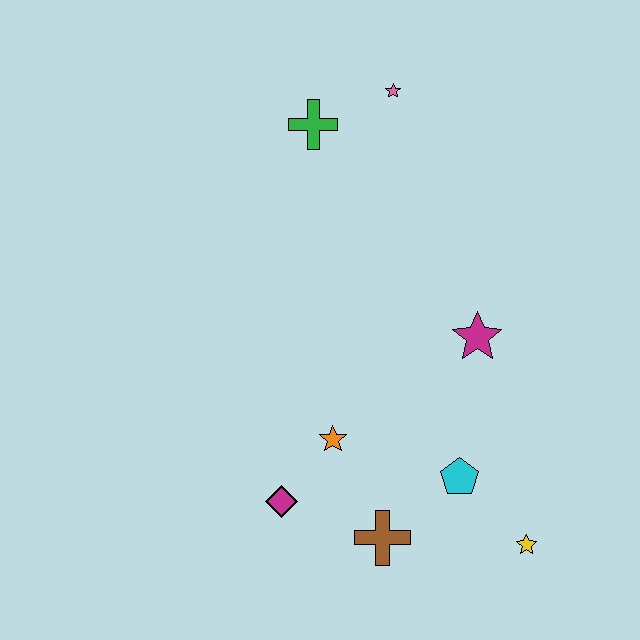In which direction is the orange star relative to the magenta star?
The orange star is to the left of the magenta star.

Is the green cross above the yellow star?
Yes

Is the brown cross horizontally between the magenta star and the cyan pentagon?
No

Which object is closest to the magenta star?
The cyan pentagon is closest to the magenta star.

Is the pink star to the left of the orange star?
No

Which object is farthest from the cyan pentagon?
The pink star is farthest from the cyan pentagon.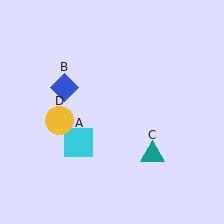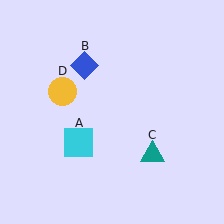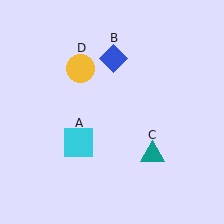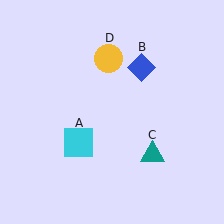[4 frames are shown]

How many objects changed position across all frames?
2 objects changed position: blue diamond (object B), yellow circle (object D).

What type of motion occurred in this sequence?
The blue diamond (object B), yellow circle (object D) rotated clockwise around the center of the scene.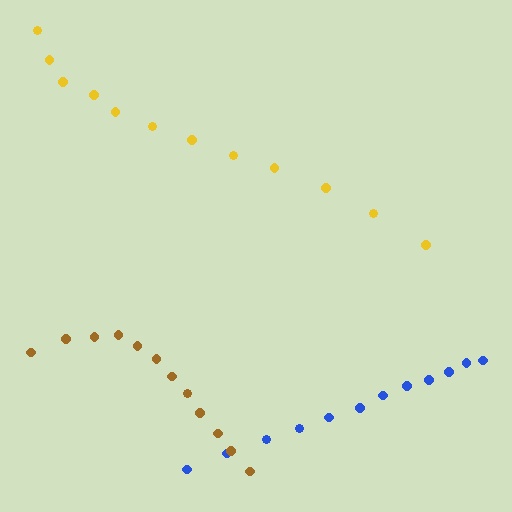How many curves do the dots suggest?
There are 3 distinct paths.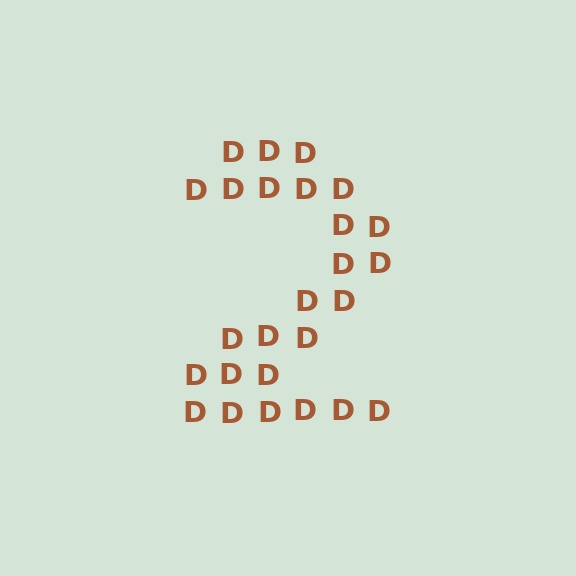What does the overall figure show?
The overall figure shows the digit 2.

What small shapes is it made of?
It is made of small letter D's.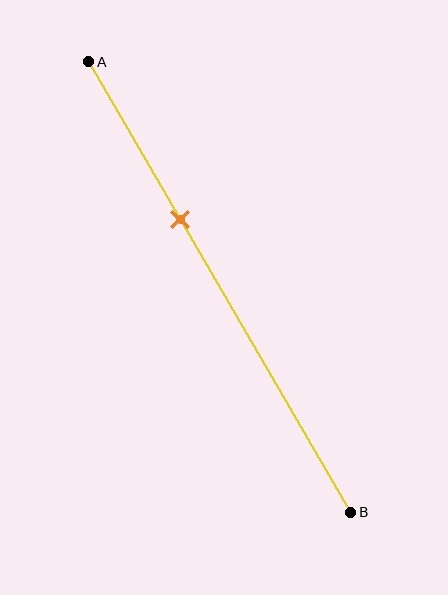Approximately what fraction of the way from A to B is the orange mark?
The orange mark is approximately 35% of the way from A to B.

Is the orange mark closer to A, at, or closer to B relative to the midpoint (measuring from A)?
The orange mark is closer to point A than the midpoint of segment AB.